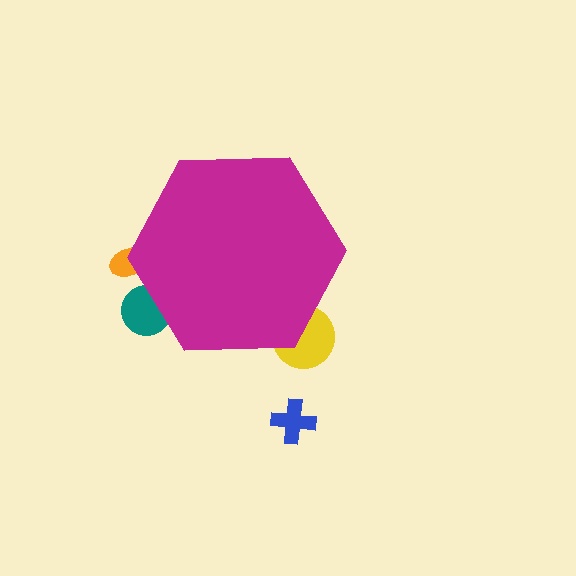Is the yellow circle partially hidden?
Yes, the yellow circle is partially hidden behind the magenta hexagon.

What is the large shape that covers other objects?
A magenta hexagon.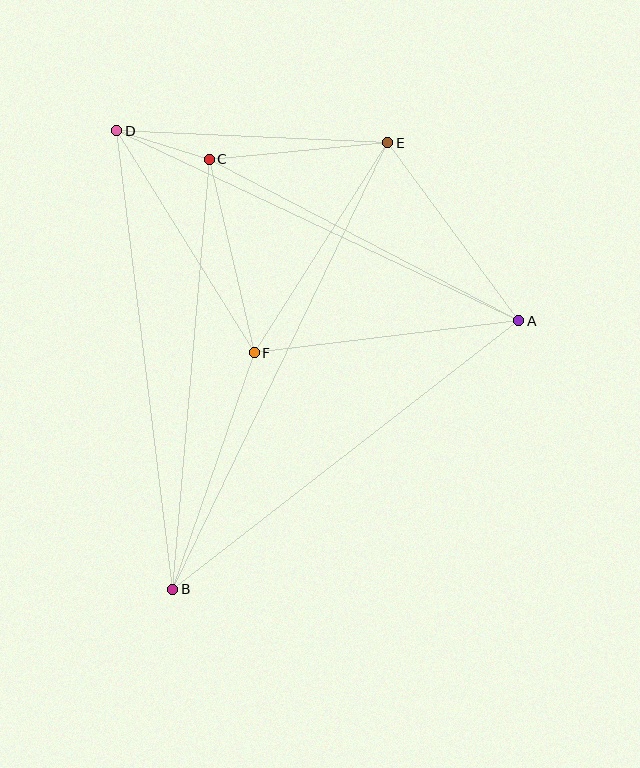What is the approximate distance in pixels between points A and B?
The distance between A and B is approximately 438 pixels.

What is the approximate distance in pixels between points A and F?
The distance between A and F is approximately 266 pixels.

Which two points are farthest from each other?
Points B and E are farthest from each other.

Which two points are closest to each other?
Points C and D are closest to each other.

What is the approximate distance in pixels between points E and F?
The distance between E and F is approximately 249 pixels.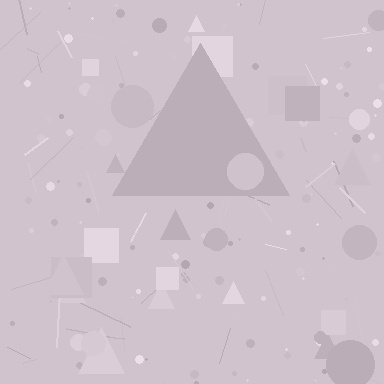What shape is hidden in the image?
A triangle is hidden in the image.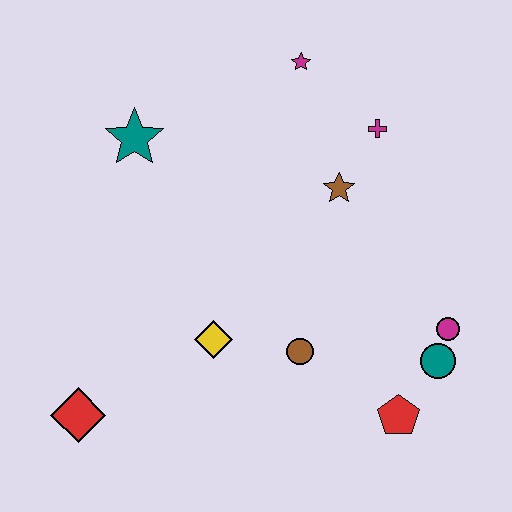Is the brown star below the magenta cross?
Yes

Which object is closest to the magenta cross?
The brown star is closest to the magenta cross.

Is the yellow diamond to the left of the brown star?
Yes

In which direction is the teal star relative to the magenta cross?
The teal star is to the left of the magenta cross.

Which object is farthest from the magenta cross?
The red diamond is farthest from the magenta cross.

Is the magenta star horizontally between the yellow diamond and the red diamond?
No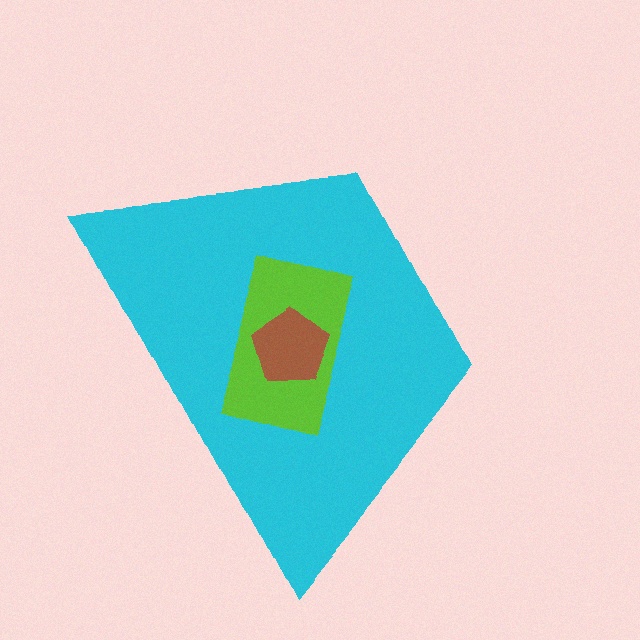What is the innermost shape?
The brown pentagon.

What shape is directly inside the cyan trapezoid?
The lime rectangle.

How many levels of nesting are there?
3.